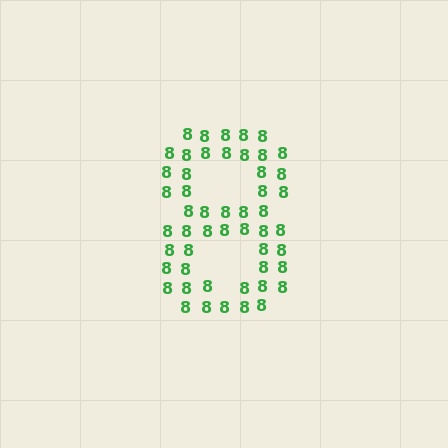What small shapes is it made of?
It is made of small digit 8's.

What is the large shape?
The large shape is the digit 8.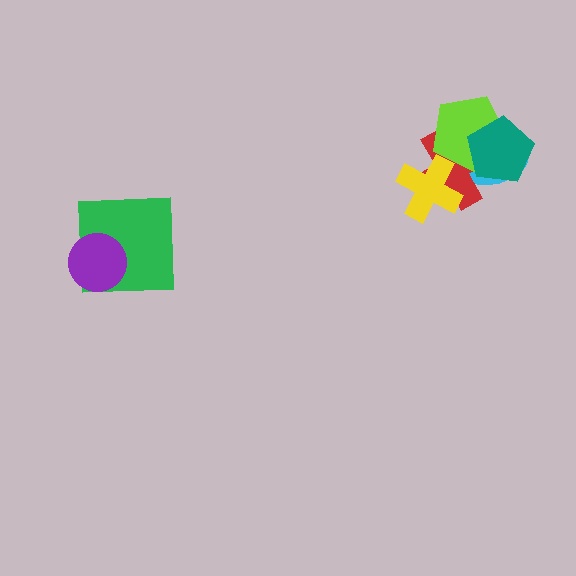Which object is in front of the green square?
The purple circle is in front of the green square.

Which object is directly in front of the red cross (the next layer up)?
The lime pentagon is directly in front of the red cross.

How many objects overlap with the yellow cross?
2 objects overlap with the yellow cross.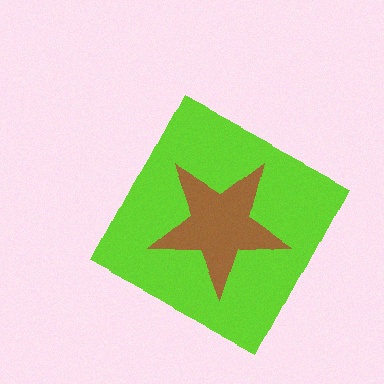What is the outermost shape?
The lime diamond.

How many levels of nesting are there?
2.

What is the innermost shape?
The brown star.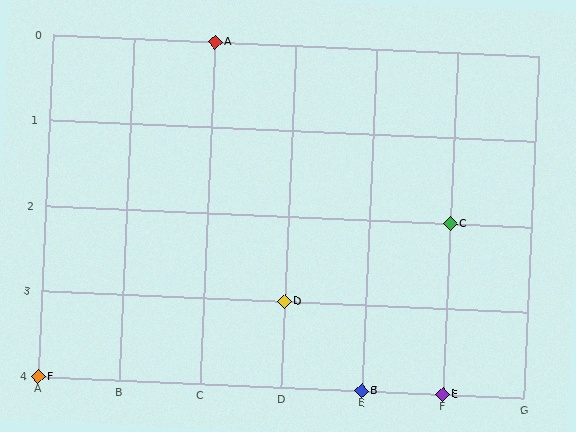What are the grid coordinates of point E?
Point E is at grid coordinates (F, 4).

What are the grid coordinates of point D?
Point D is at grid coordinates (D, 3).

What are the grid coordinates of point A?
Point A is at grid coordinates (C, 0).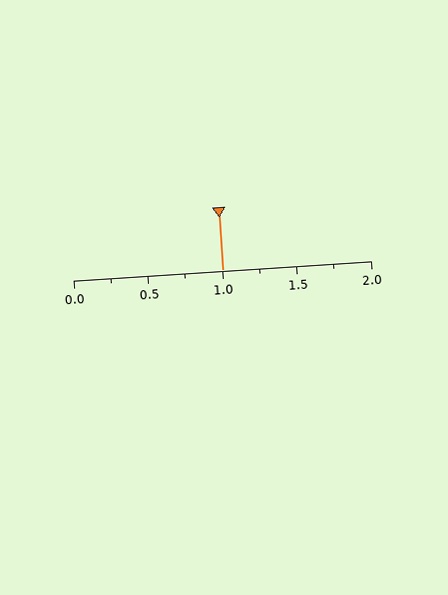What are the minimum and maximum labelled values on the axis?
The axis runs from 0.0 to 2.0.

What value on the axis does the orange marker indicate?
The marker indicates approximately 1.